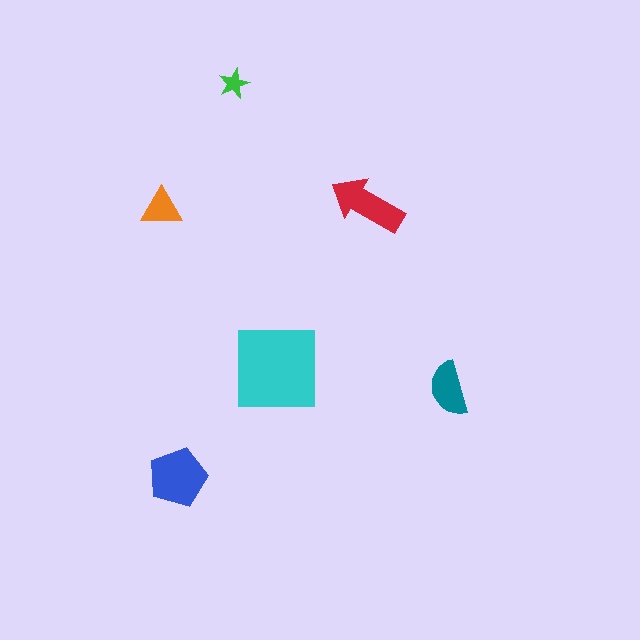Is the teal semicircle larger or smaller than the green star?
Larger.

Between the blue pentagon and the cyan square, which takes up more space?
The cyan square.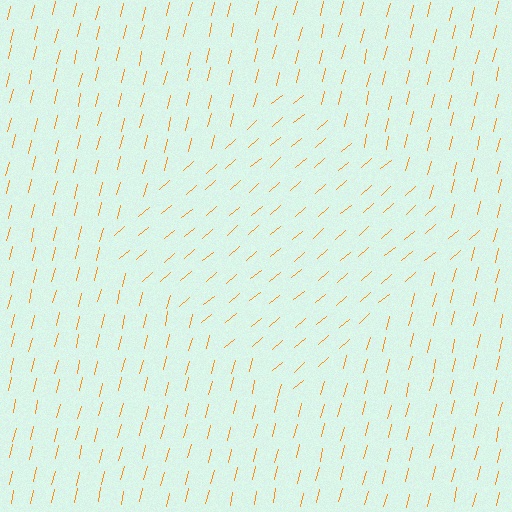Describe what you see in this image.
The image is filled with small orange line segments. A diamond region in the image has lines oriented differently from the surrounding lines, creating a visible texture boundary.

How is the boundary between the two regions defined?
The boundary is defined purely by a change in line orientation (approximately 36 degrees difference). All lines are the same color and thickness.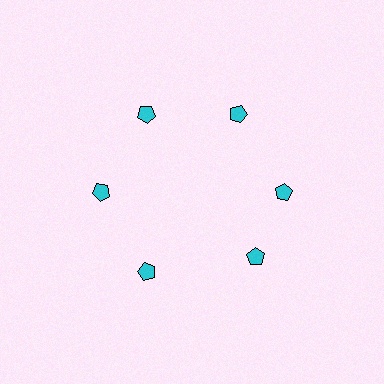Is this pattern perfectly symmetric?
No. The 6 cyan pentagons are arranged in a ring, but one element near the 5 o'clock position is rotated out of alignment along the ring, breaking the 6-fold rotational symmetry.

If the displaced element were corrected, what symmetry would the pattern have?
It would have 6-fold rotational symmetry — the pattern would map onto itself every 60 degrees.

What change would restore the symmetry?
The symmetry would be restored by rotating it back into even spacing with its neighbors so that all 6 pentagons sit at equal angles and equal distance from the center.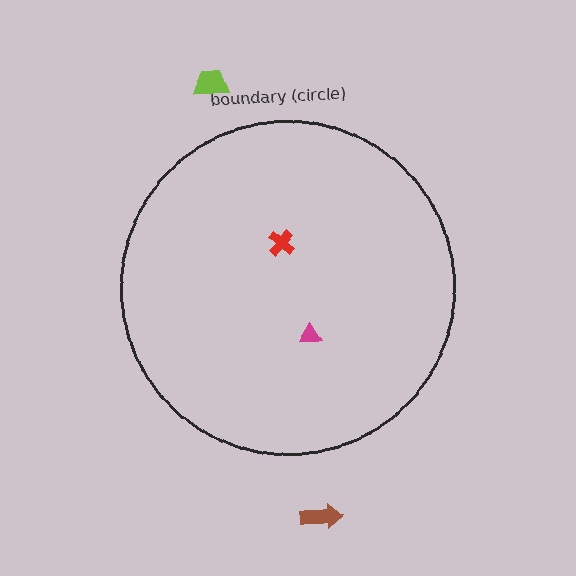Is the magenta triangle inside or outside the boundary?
Inside.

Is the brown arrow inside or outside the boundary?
Outside.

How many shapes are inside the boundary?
2 inside, 2 outside.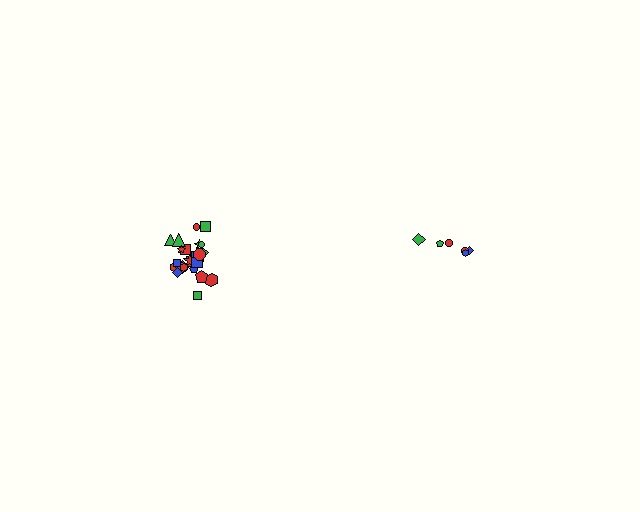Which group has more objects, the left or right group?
The left group.